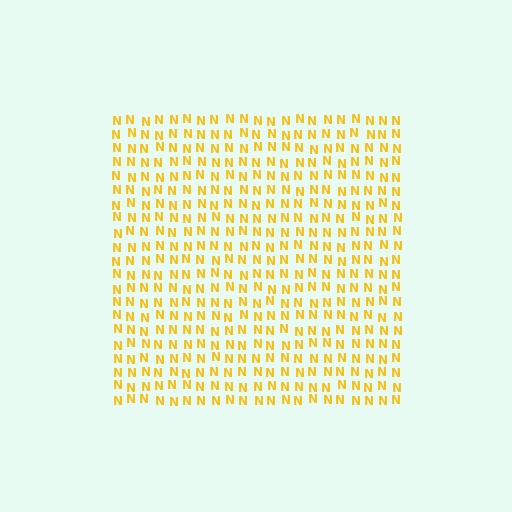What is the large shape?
The large shape is a square.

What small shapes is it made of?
It is made of small letter N's.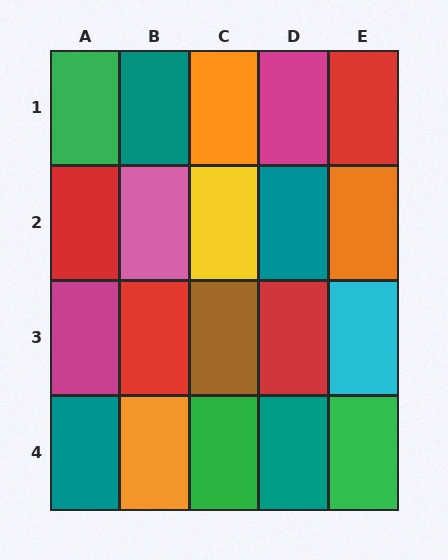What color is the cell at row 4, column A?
Teal.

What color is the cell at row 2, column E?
Orange.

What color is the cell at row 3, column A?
Magenta.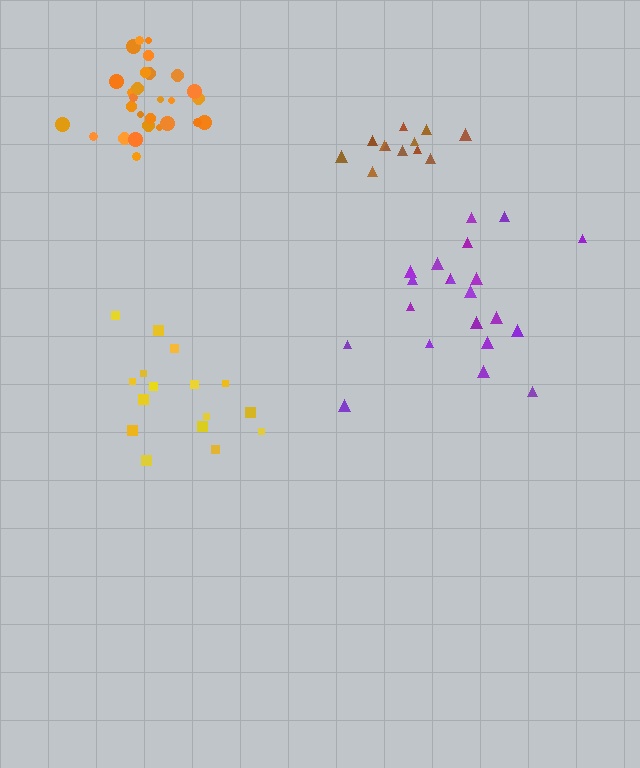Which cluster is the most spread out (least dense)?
Yellow.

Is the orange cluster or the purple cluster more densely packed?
Orange.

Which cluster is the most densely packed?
Orange.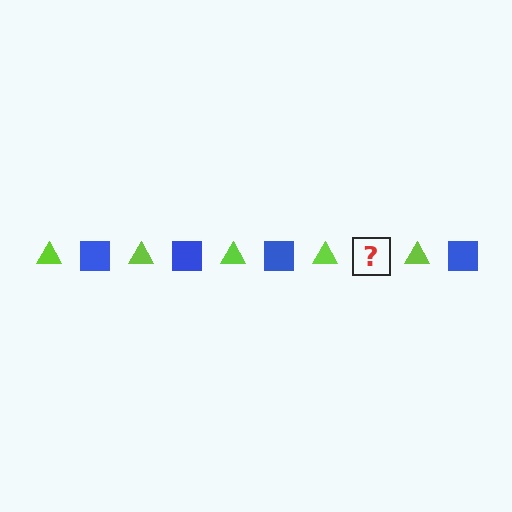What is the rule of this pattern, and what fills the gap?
The rule is that the pattern alternates between lime triangle and blue square. The gap should be filled with a blue square.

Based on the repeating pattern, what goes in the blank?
The blank should be a blue square.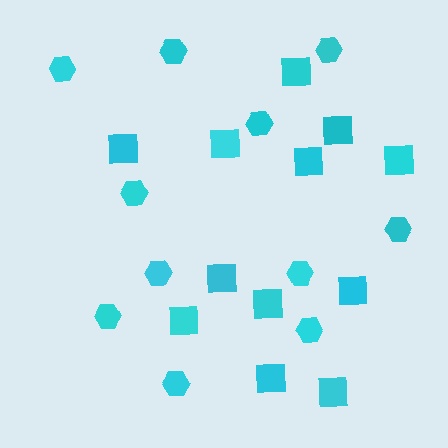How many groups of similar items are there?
There are 2 groups: one group of hexagons (11) and one group of squares (12).